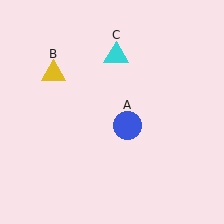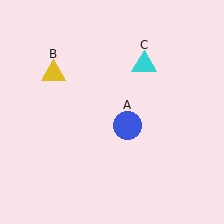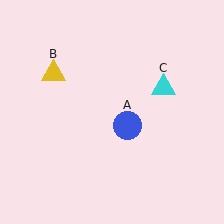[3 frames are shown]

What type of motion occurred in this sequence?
The cyan triangle (object C) rotated clockwise around the center of the scene.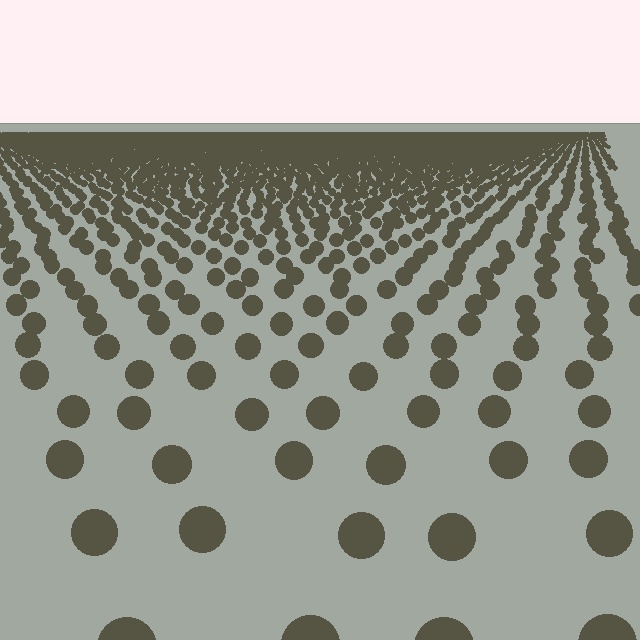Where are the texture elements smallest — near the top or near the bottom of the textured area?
Near the top.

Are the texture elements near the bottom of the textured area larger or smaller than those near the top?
Larger. Near the bottom, elements are closer to the viewer and appear at a bigger on-screen size.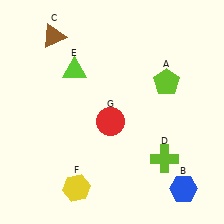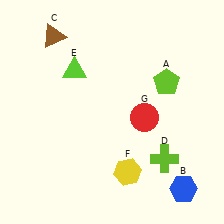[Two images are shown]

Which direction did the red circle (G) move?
The red circle (G) moved right.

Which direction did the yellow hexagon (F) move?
The yellow hexagon (F) moved right.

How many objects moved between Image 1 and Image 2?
2 objects moved between the two images.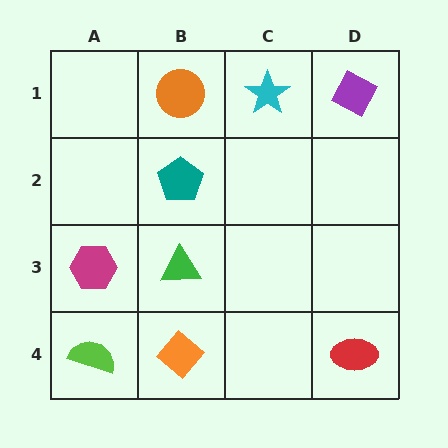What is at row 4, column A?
A lime semicircle.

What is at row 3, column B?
A green triangle.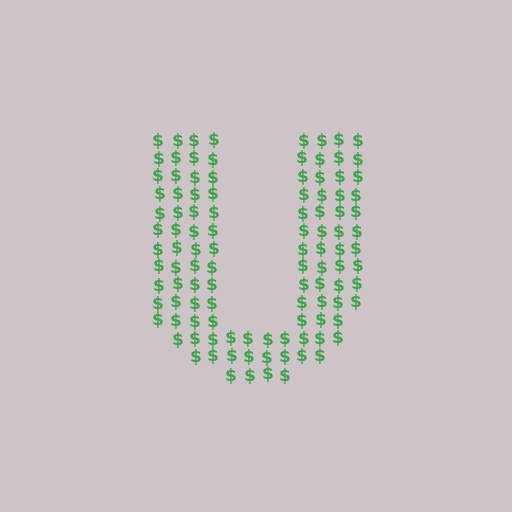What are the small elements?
The small elements are dollar signs.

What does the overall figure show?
The overall figure shows the letter U.